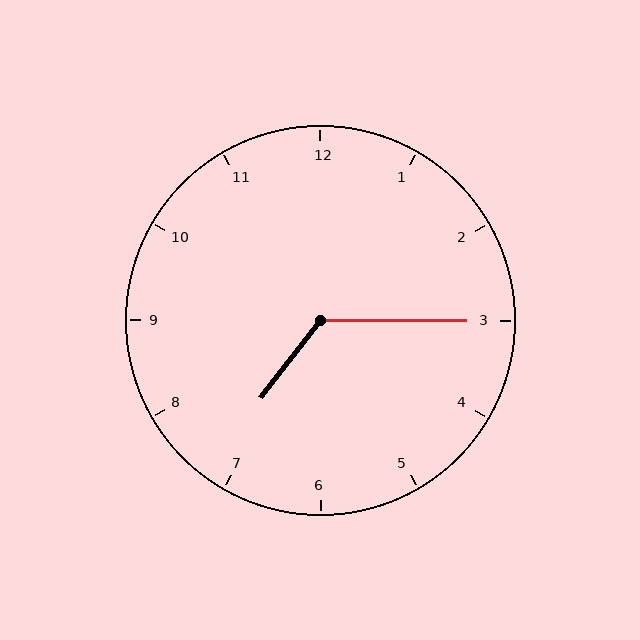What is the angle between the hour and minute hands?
Approximately 128 degrees.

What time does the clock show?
7:15.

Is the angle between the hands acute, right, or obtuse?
It is obtuse.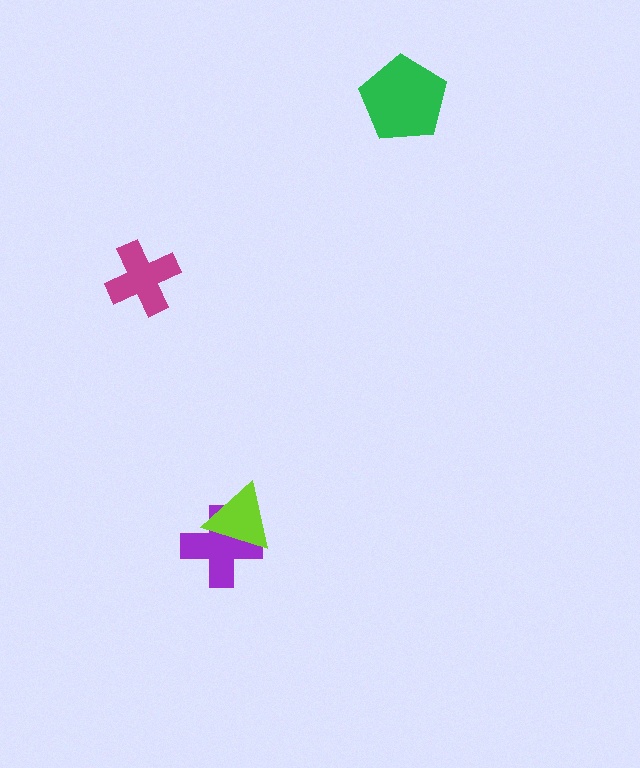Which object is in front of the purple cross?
The lime triangle is in front of the purple cross.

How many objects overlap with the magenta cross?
0 objects overlap with the magenta cross.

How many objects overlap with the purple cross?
1 object overlaps with the purple cross.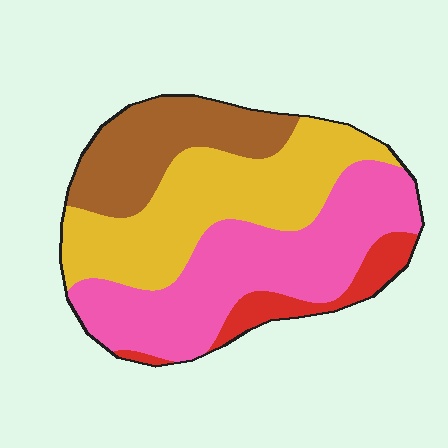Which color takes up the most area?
Pink, at roughly 40%.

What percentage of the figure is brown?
Brown takes up about one fifth (1/5) of the figure.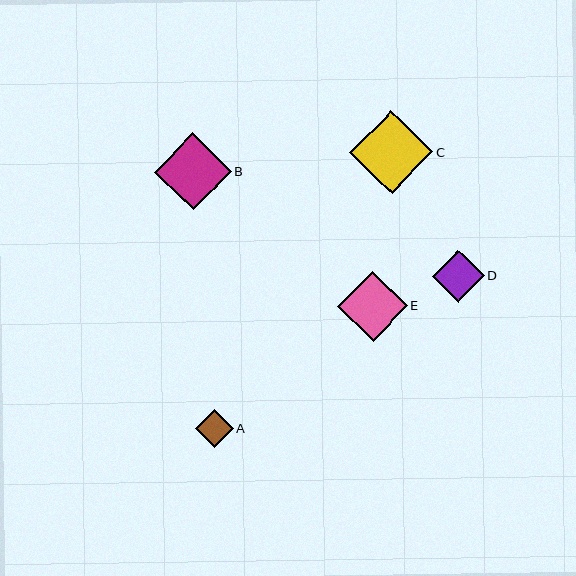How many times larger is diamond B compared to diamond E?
Diamond B is approximately 1.1 times the size of diamond E.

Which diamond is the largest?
Diamond C is the largest with a size of approximately 83 pixels.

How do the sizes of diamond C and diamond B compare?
Diamond C and diamond B are approximately the same size.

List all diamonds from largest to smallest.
From largest to smallest: C, B, E, D, A.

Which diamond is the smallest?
Diamond A is the smallest with a size of approximately 38 pixels.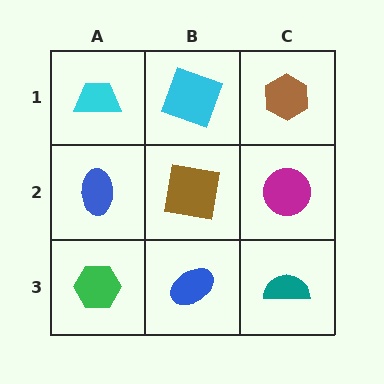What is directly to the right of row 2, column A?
A brown square.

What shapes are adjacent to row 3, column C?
A magenta circle (row 2, column C), a blue ellipse (row 3, column B).